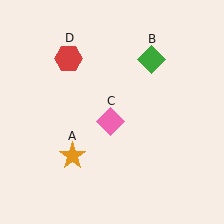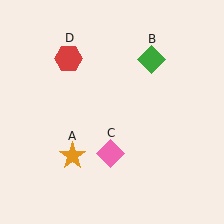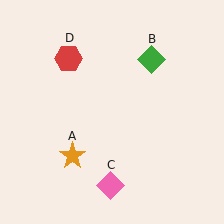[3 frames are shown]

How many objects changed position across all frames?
1 object changed position: pink diamond (object C).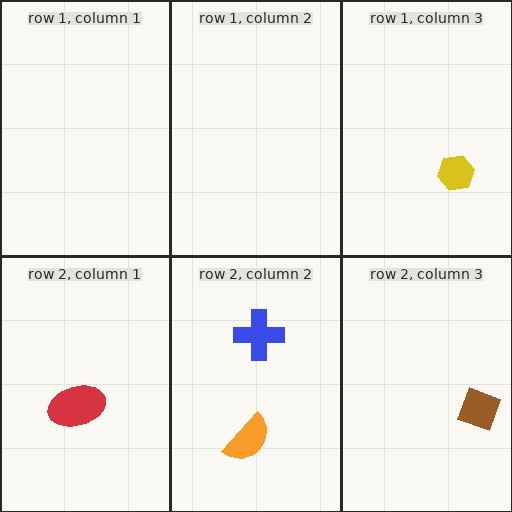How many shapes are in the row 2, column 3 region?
1.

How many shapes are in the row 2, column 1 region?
1.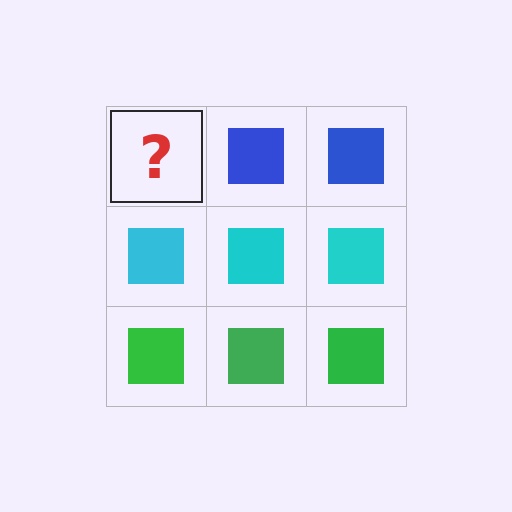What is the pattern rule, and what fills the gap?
The rule is that each row has a consistent color. The gap should be filled with a blue square.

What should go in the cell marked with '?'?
The missing cell should contain a blue square.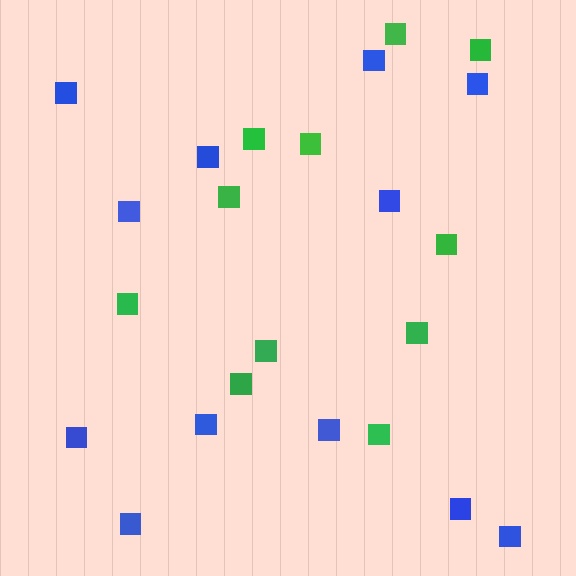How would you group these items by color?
There are 2 groups: one group of green squares (11) and one group of blue squares (12).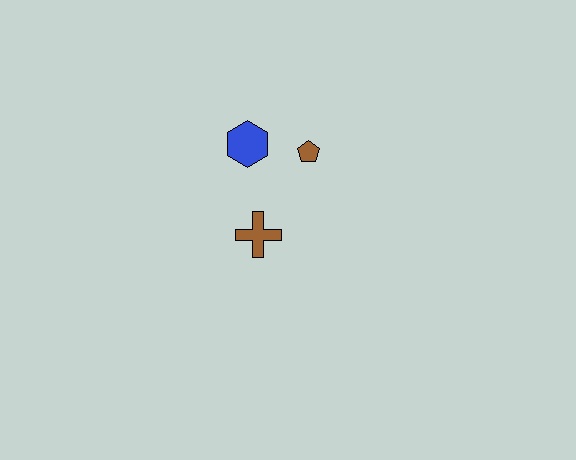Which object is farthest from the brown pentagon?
The brown cross is farthest from the brown pentagon.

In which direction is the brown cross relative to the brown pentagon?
The brown cross is below the brown pentagon.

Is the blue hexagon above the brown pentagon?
Yes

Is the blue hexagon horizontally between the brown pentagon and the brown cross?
No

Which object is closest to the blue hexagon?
The brown pentagon is closest to the blue hexagon.